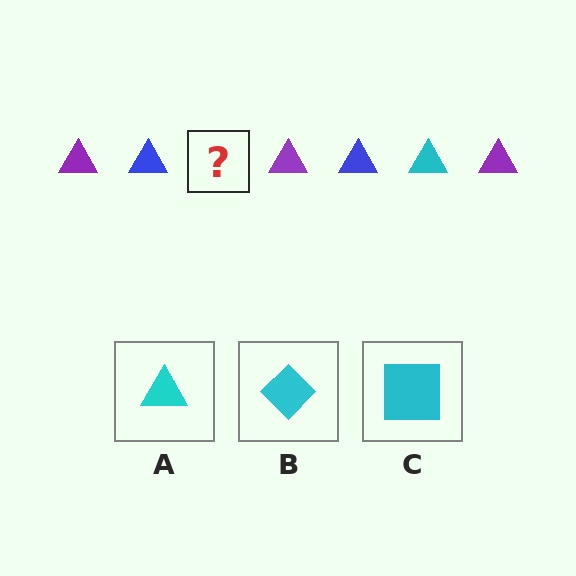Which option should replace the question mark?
Option A.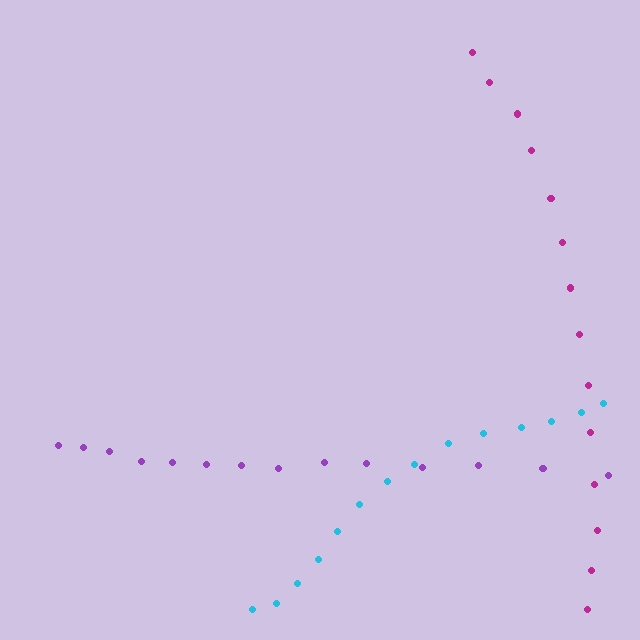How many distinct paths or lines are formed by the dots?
There are 3 distinct paths.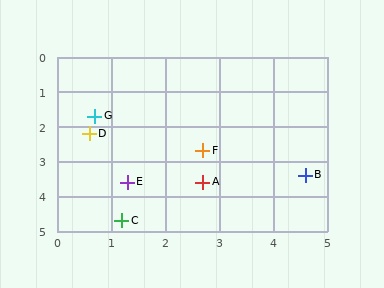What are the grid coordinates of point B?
Point B is at approximately (4.6, 3.4).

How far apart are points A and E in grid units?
Points A and E are about 1.4 grid units apart.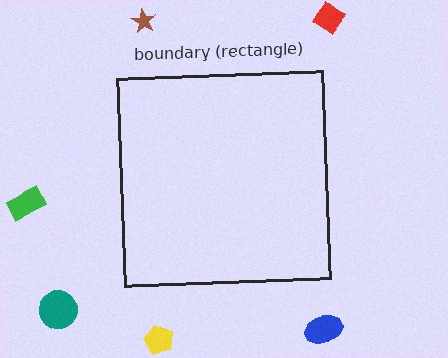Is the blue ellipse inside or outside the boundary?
Outside.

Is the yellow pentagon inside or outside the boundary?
Outside.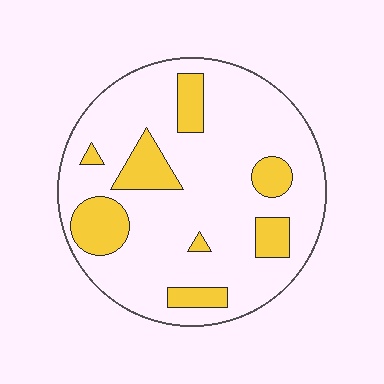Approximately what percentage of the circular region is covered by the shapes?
Approximately 20%.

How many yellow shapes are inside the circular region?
8.